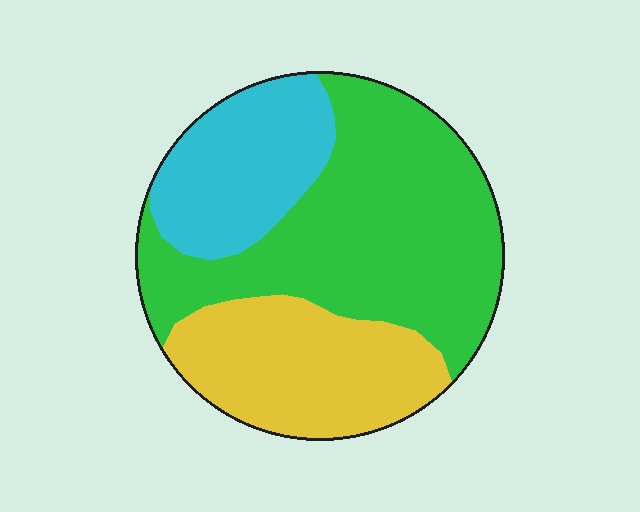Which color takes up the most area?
Green, at roughly 50%.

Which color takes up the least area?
Cyan, at roughly 20%.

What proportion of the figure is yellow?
Yellow takes up about one quarter (1/4) of the figure.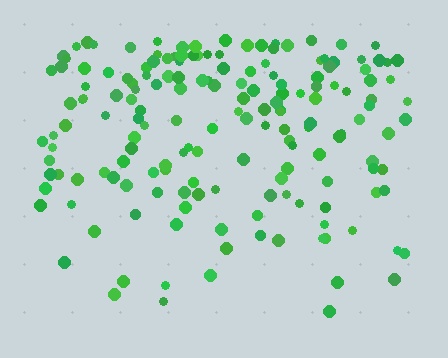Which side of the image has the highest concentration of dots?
The top.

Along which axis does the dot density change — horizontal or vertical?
Vertical.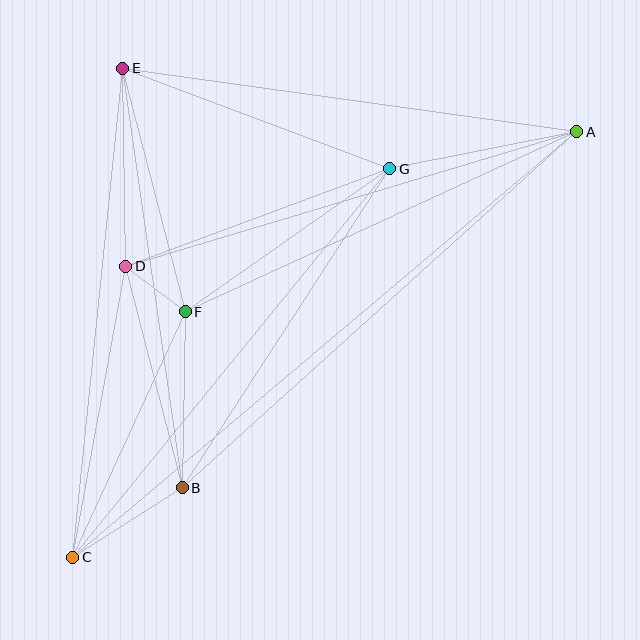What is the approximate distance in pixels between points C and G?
The distance between C and G is approximately 502 pixels.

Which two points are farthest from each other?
Points A and C are farthest from each other.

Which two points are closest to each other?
Points D and F are closest to each other.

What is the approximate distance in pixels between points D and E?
The distance between D and E is approximately 198 pixels.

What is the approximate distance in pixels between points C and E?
The distance between C and E is approximately 491 pixels.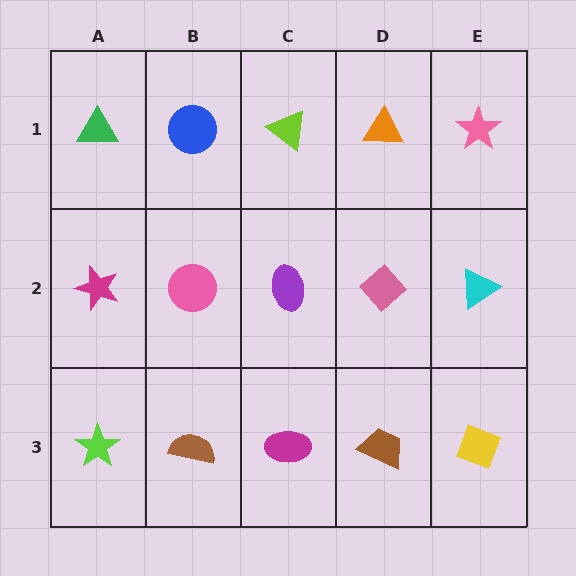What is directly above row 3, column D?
A pink diamond.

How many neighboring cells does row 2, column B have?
4.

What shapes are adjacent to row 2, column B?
A blue circle (row 1, column B), a brown semicircle (row 3, column B), a magenta star (row 2, column A), a purple ellipse (row 2, column C).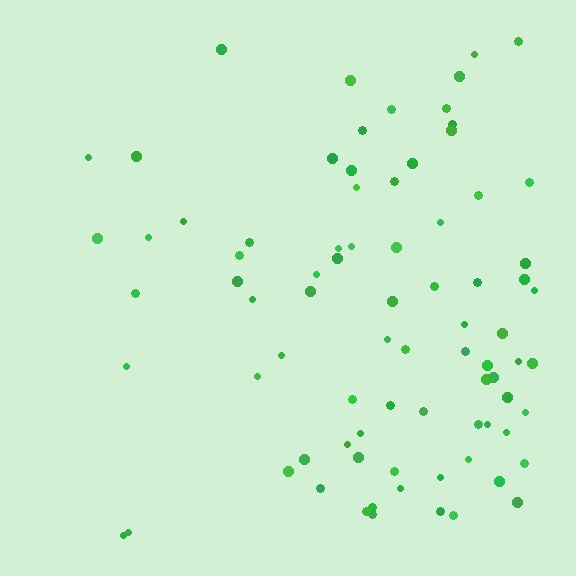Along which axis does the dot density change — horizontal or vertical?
Horizontal.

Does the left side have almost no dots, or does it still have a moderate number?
Still a moderate number, just noticeably fewer than the right.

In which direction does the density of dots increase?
From left to right, with the right side densest.